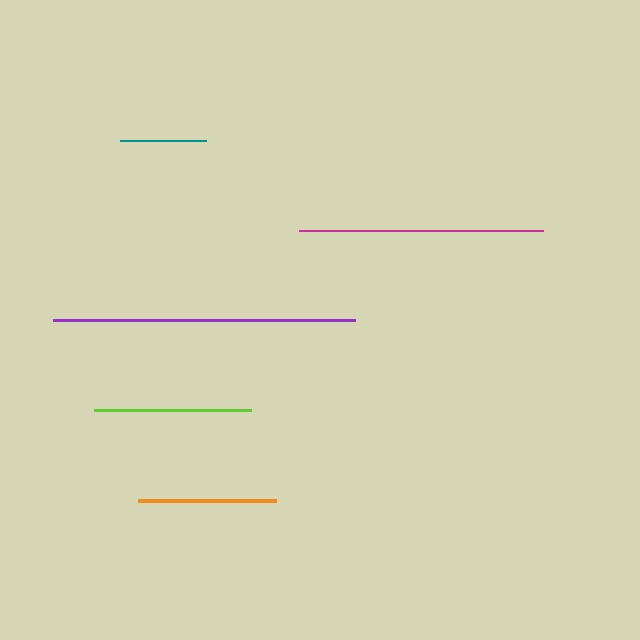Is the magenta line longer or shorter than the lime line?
The magenta line is longer than the lime line.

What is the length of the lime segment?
The lime segment is approximately 157 pixels long.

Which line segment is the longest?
The purple line is the longest at approximately 302 pixels.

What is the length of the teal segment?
The teal segment is approximately 86 pixels long.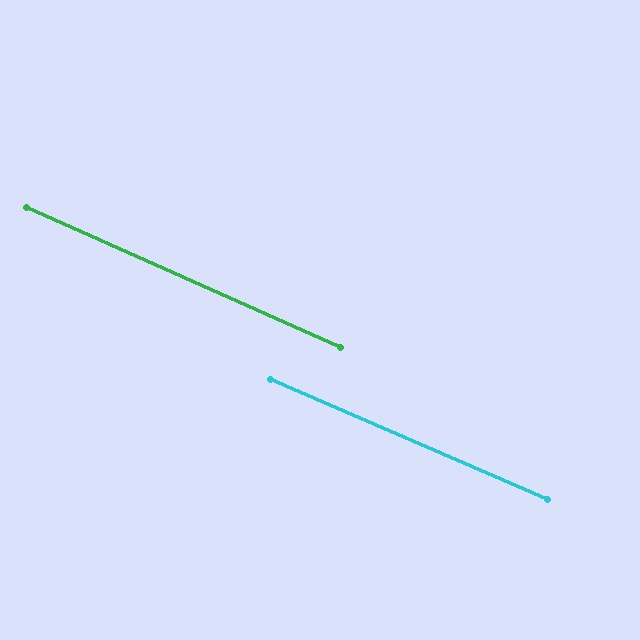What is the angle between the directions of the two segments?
Approximately 1 degree.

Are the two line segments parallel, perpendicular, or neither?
Parallel — their directions differ by only 0.6°.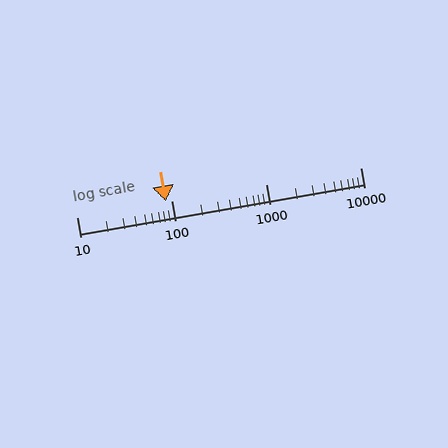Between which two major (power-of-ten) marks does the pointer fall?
The pointer is between 10 and 100.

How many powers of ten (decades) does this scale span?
The scale spans 3 decades, from 10 to 10000.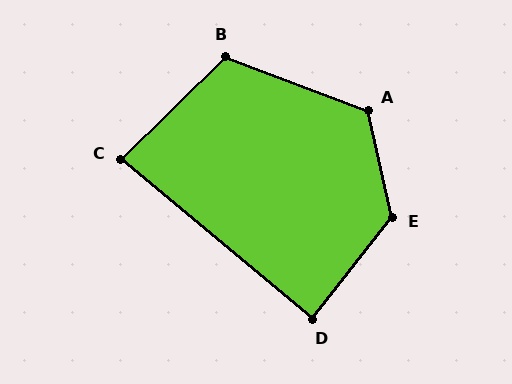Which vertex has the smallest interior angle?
C, at approximately 84 degrees.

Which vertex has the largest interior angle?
E, at approximately 129 degrees.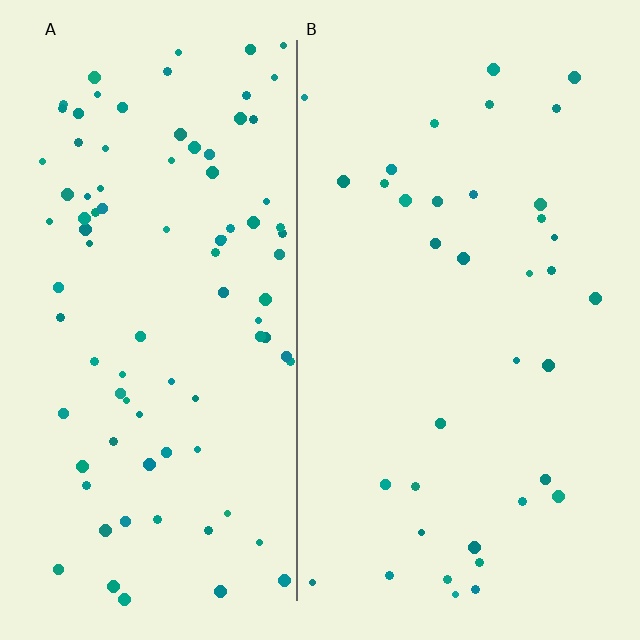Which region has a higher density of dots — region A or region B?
A (the left).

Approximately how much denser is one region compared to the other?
Approximately 2.5× — region A over region B.